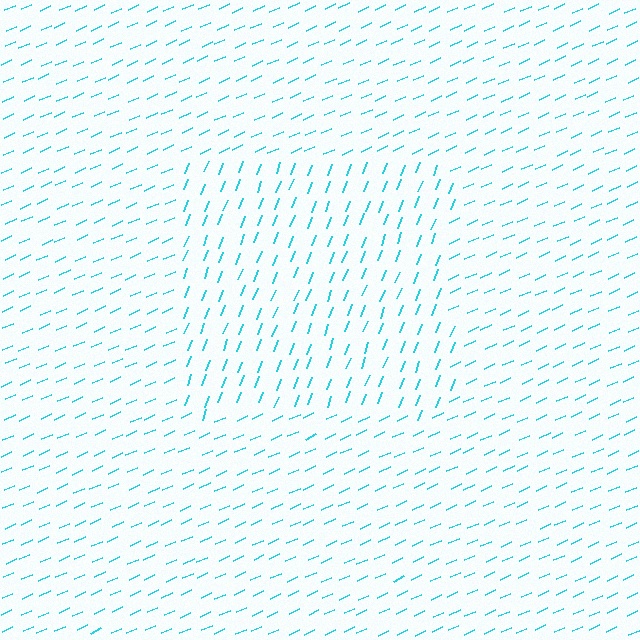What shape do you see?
I see a rectangle.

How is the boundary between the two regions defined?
The boundary is defined purely by a change in line orientation (approximately 45 degrees difference). All lines are the same color and thickness.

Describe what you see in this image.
The image is filled with small cyan line segments. A rectangle region in the image has lines oriented differently from the surrounding lines, creating a visible texture boundary.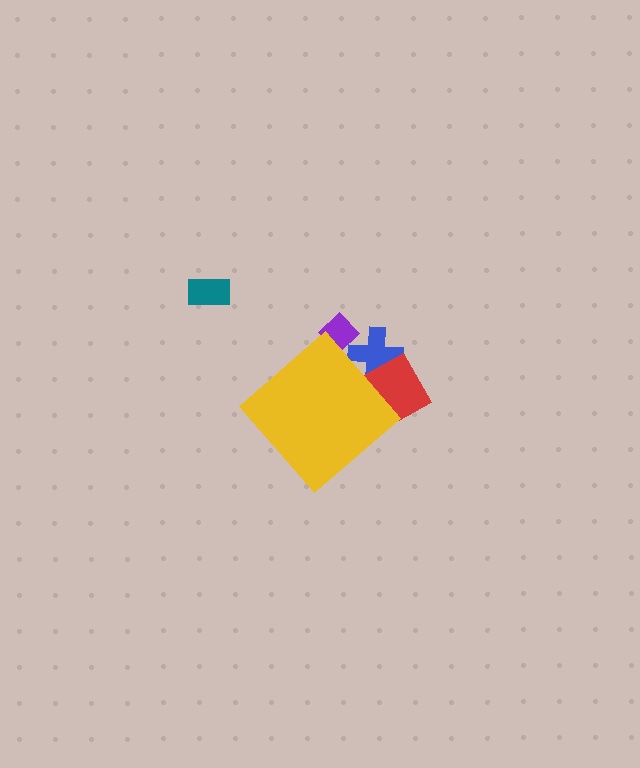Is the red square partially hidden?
Yes, the red square is partially hidden behind the yellow diamond.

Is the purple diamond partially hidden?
Yes, the purple diamond is partially hidden behind the yellow diamond.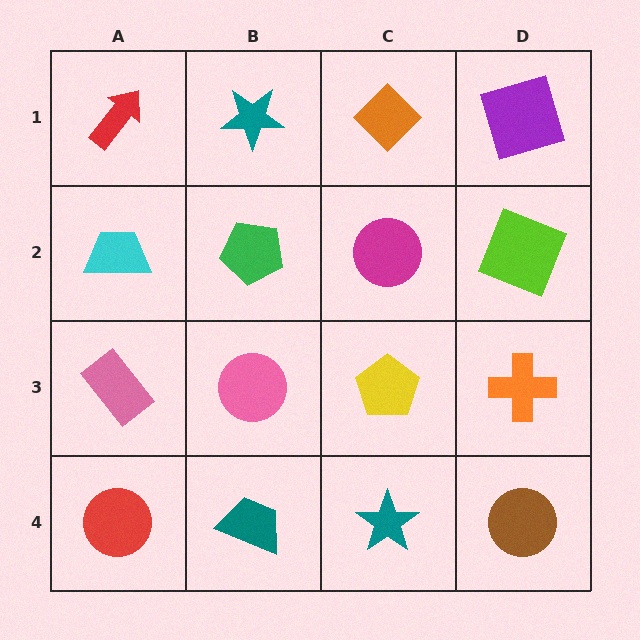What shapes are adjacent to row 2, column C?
An orange diamond (row 1, column C), a yellow pentagon (row 3, column C), a green pentagon (row 2, column B), a lime square (row 2, column D).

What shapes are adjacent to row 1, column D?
A lime square (row 2, column D), an orange diamond (row 1, column C).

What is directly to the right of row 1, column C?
A purple square.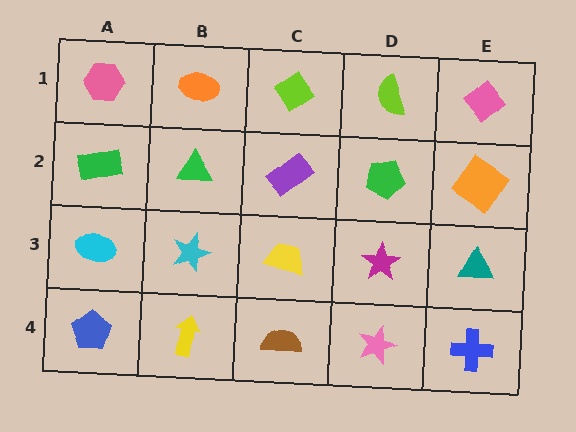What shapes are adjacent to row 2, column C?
A lime diamond (row 1, column C), a yellow trapezoid (row 3, column C), a green triangle (row 2, column B), a green pentagon (row 2, column D).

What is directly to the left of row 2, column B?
A green rectangle.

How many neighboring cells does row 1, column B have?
3.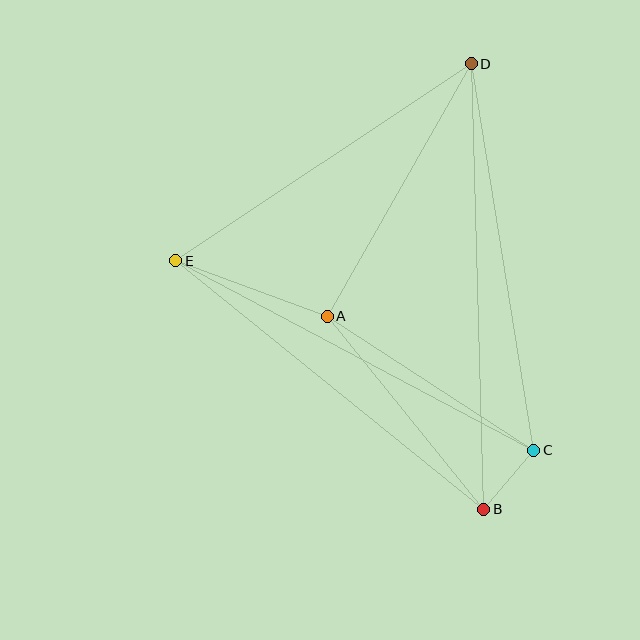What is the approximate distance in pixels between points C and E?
The distance between C and E is approximately 405 pixels.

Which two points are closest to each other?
Points B and C are closest to each other.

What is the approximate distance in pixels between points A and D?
The distance between A and D is approximately 290 pixels.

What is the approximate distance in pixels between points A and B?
The distance between A and B is approximately 249 pixels.